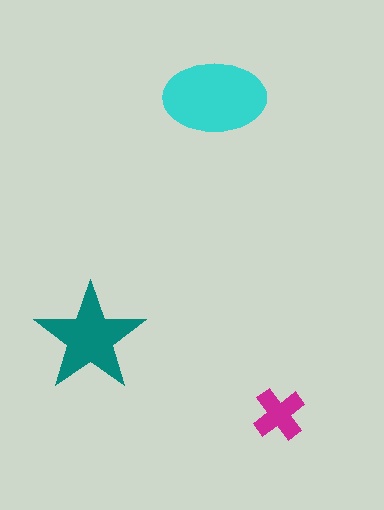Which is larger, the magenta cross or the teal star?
The teal star.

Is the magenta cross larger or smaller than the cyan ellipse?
Smaller.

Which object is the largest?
The cyan ellipse.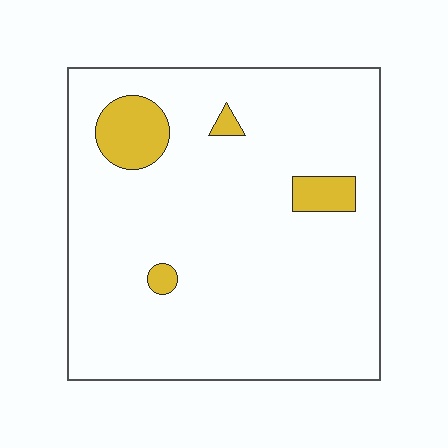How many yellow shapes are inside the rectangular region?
4.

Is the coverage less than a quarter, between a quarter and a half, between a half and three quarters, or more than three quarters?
Less than a quarter.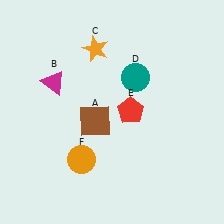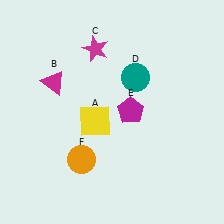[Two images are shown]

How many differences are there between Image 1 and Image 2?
There are 3 differences between the two images.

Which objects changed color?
A changed from brown to yellow. C changed from orange to magenta. E changed from red to magenta.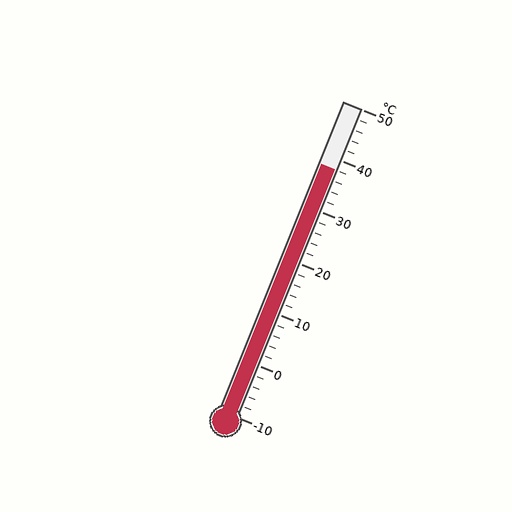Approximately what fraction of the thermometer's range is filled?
The thermometer is filled to approximately 80% of its range.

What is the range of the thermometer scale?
The thermometer scale ranges from -10°C to 50°C.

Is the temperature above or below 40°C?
The temperature is below 40°C.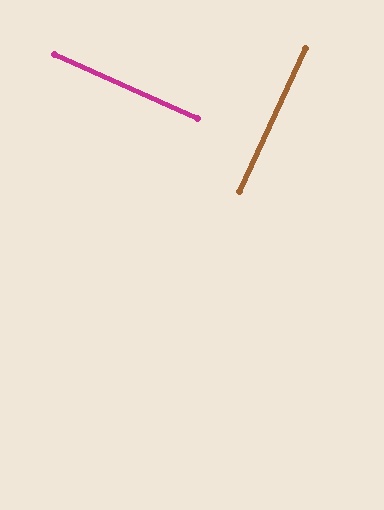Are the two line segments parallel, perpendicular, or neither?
Perpendicular — they meet at approximately 89°.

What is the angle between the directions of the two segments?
Approximately 89 degrees.